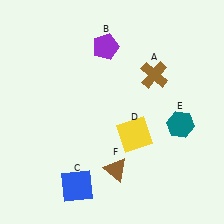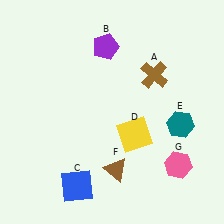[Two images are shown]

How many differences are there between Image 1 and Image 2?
There is 1 difference between the two images.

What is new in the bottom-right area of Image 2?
A pink hexagon (G) was added in the bottom-right area of Image 2.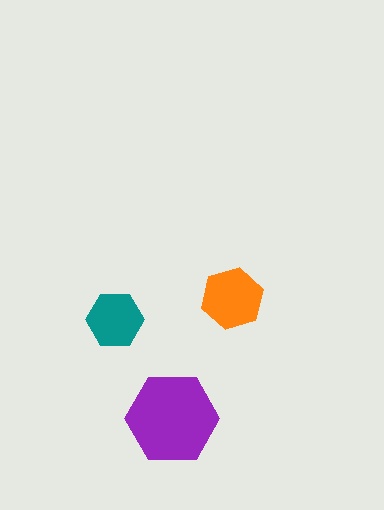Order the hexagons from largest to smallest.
the purple one, the orange one, the teal one.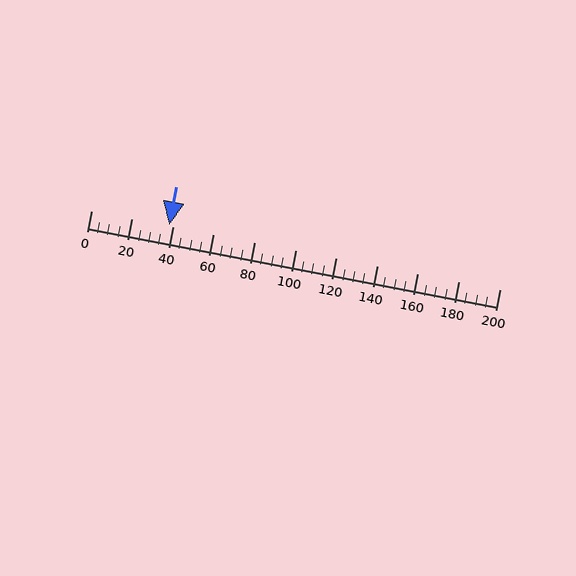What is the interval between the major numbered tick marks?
The major tick marks are spaced 20 units apart.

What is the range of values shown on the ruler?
The ruler shows values from 0 to 200.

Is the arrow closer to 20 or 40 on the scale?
The arrow is closer to 40.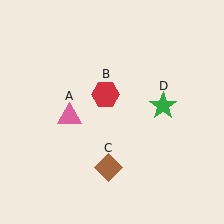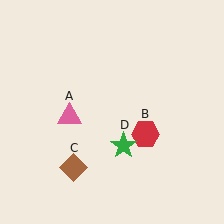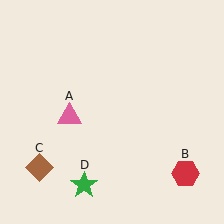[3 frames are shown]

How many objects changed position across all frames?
3 objects changed position: red hexagon (object B), brown diamond (object C), green star (object D).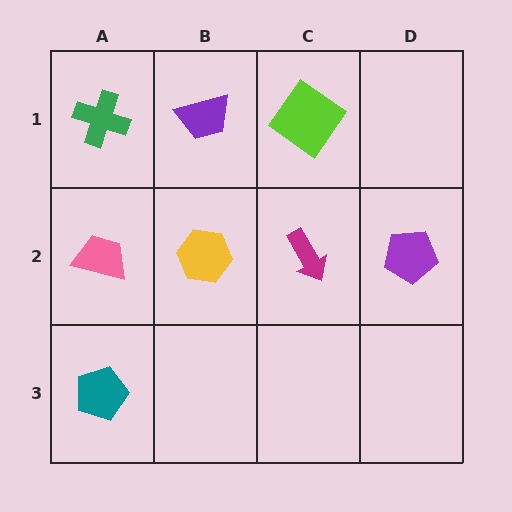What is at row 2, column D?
A purple pentagon.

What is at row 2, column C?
A magenta arrow.